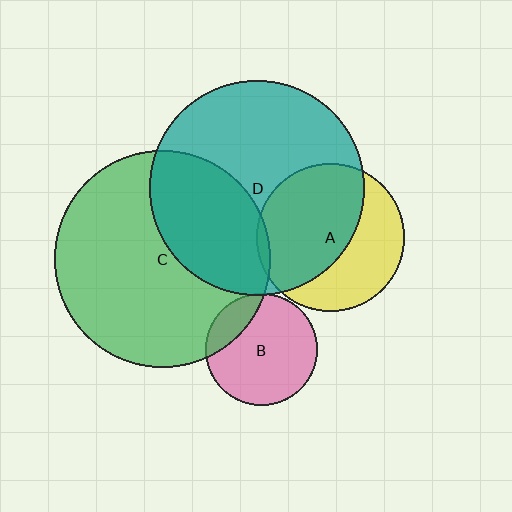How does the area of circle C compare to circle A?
Approximately 2.2 times.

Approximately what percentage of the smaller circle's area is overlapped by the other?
Approximately 20%.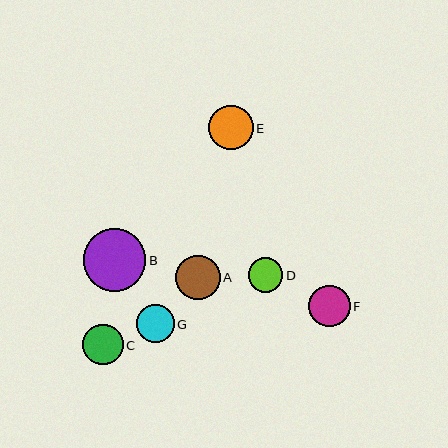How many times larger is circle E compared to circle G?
Circle E is approximately 1.2 times the size of circle G.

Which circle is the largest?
Circle B is the largest with a size of approximately 63 pixels.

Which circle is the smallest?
Circle D is the smallest with a size of approximately 35 pixels.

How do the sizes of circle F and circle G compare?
Circle F and circle G are approximately the same size.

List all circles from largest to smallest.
From largest to smallest: B, E, A, F, C, G, D.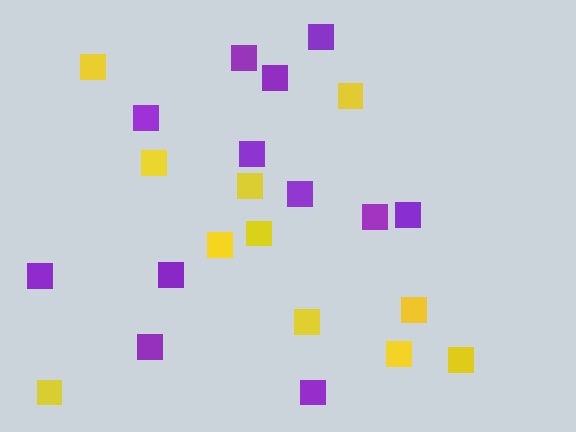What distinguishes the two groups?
There are 2 groups: one group of purple squares (12) and one group of yellow squares (11).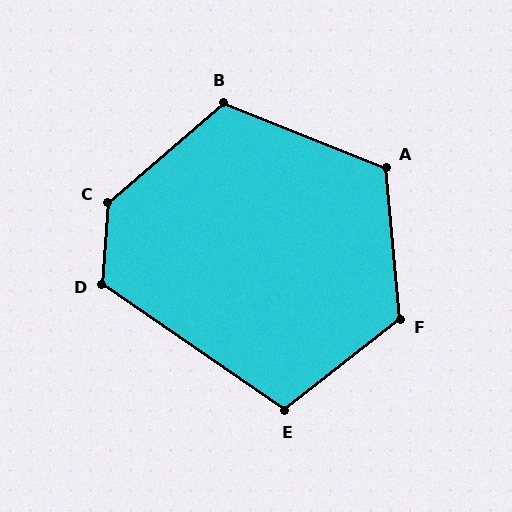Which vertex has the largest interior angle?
C, at approximately 136 degrees.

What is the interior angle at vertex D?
Approximately 120 degrees (obtuse).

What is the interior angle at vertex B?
Approximately 117 degrees (obtuse).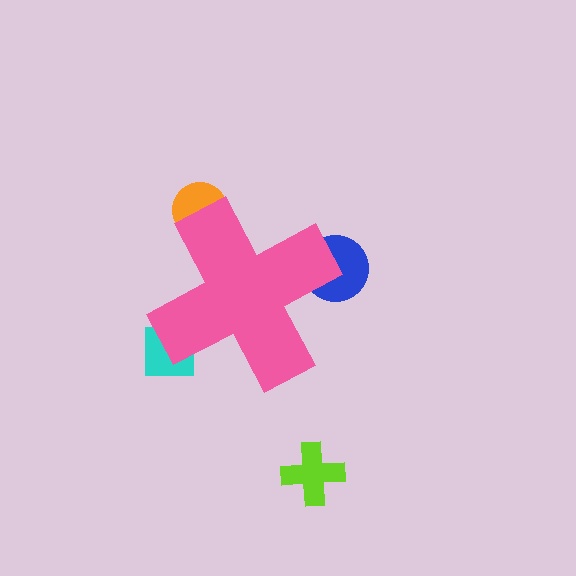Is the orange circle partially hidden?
Yes, the orange circle is partially hidden behind the pink cross.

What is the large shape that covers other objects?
A pink cross.